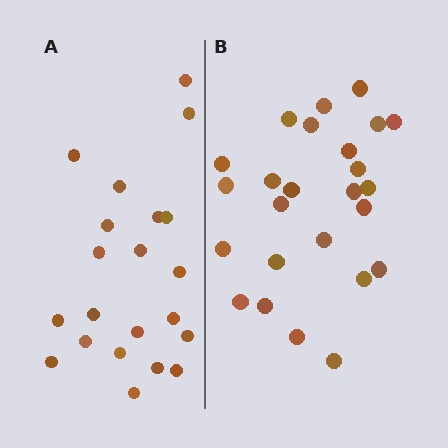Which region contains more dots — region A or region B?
Region B (the right region) has more dots.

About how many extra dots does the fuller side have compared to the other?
Region B has about 4 more dots than region A.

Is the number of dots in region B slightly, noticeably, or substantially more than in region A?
Region B has only slightly more — the two regions are fairly close. The ratio is roughly 1.2 to 1.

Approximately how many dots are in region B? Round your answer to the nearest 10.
About 20 dots. (The exact count is 25, which rounds to 20.)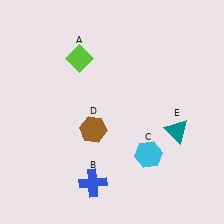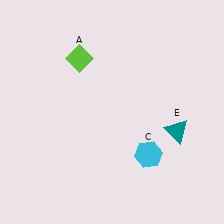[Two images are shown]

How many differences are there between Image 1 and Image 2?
There are 2 differences between the two images.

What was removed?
The brown hexagon (D), the blue cross (B) were removed in Image 2.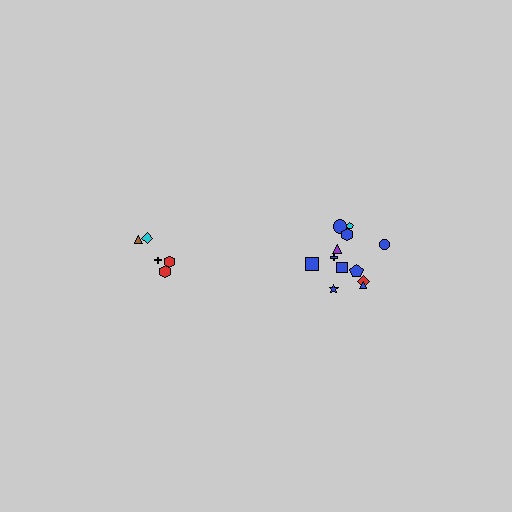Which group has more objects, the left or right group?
The right group.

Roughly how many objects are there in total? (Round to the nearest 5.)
Roughly 15 objects in total.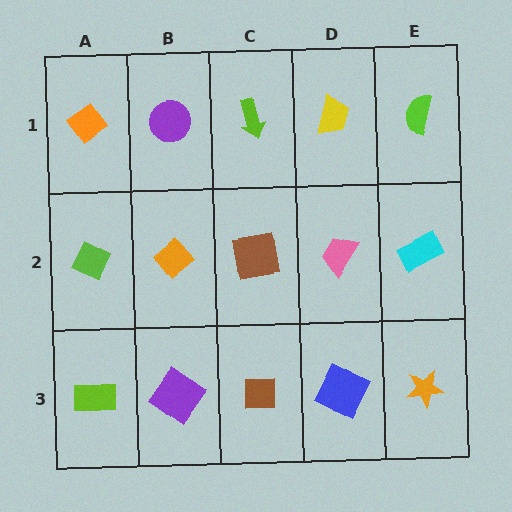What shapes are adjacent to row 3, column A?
A lime diamond (row 2, column A), a purple diamond (row 3, column B).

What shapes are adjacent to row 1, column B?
An orange diamond (row 2, column B), an orange diamond (row 1, column A), a lime arrow (row 1, column C).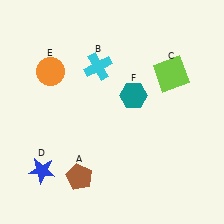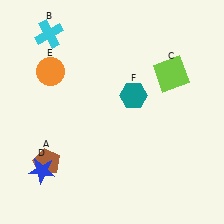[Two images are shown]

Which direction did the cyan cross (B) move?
The cyan cross (B) moved left.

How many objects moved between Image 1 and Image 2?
2 objects moved between the two images.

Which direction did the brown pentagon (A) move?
The brown pentagon (A) moved left.